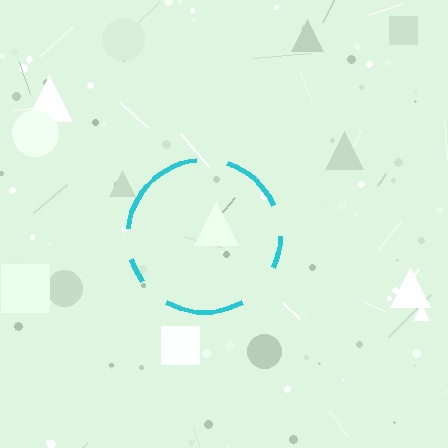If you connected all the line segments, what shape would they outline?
They would outline a circle.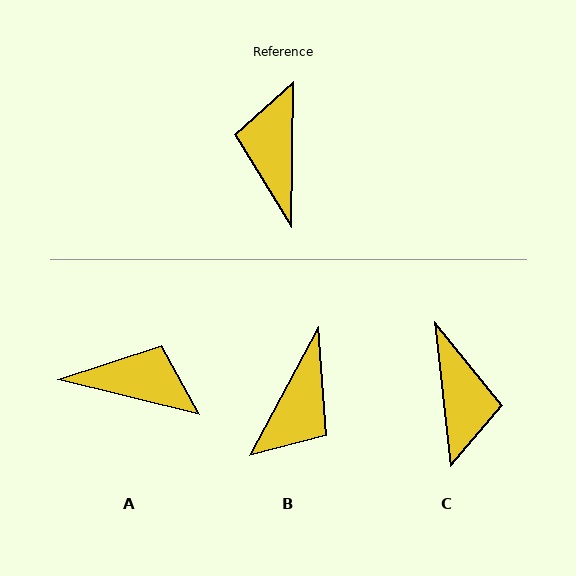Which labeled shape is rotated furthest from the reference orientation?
C, about 173 degrees away.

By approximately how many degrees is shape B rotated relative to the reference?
Approximately 153 degrees counter-clockwise.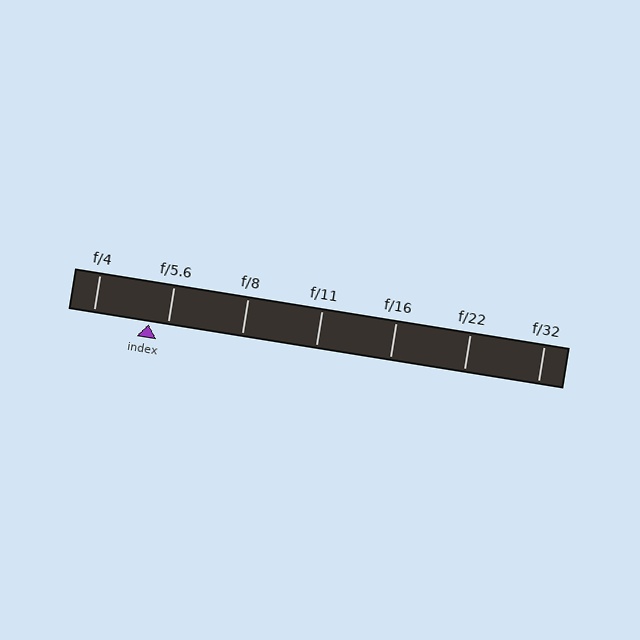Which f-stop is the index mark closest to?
The index mark is closest to f/5.6.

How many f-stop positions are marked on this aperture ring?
There are 7 f-stop positions marked.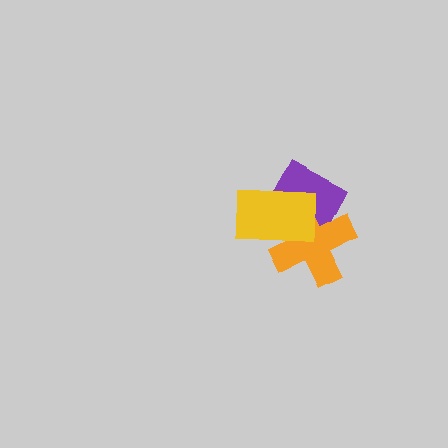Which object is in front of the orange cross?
The yellow rectangle is in front of the orange cross.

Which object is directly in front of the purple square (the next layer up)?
The orange cross is directly in front of the purple square.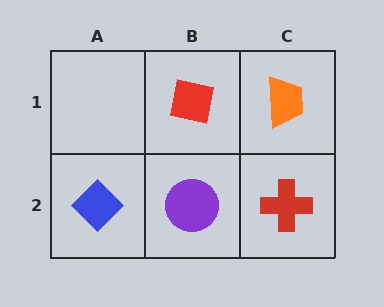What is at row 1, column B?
A red square.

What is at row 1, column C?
An orange trapezoid.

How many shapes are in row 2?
3 shapes.